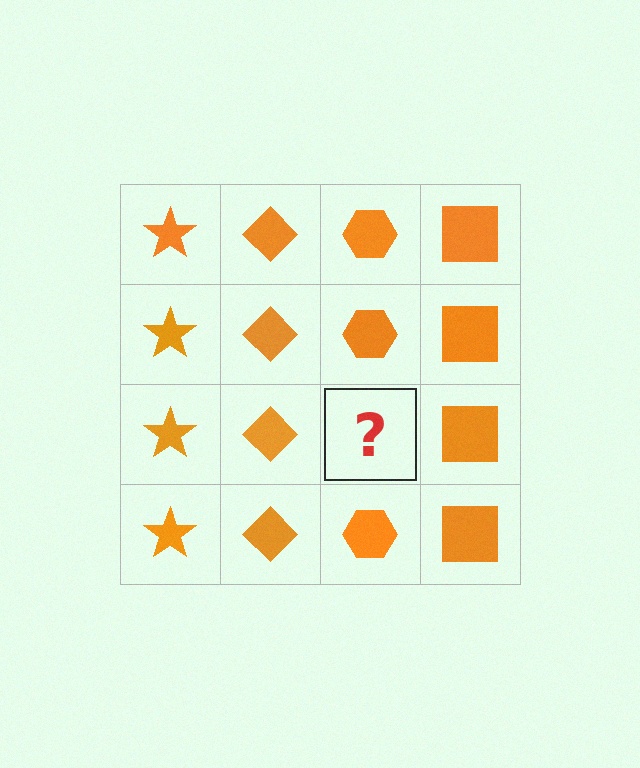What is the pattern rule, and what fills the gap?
The rule is that each column has a consistent shape. The gap should be filled with an orange hexagon.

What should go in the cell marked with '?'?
The missing cell should contain an orange hexagon.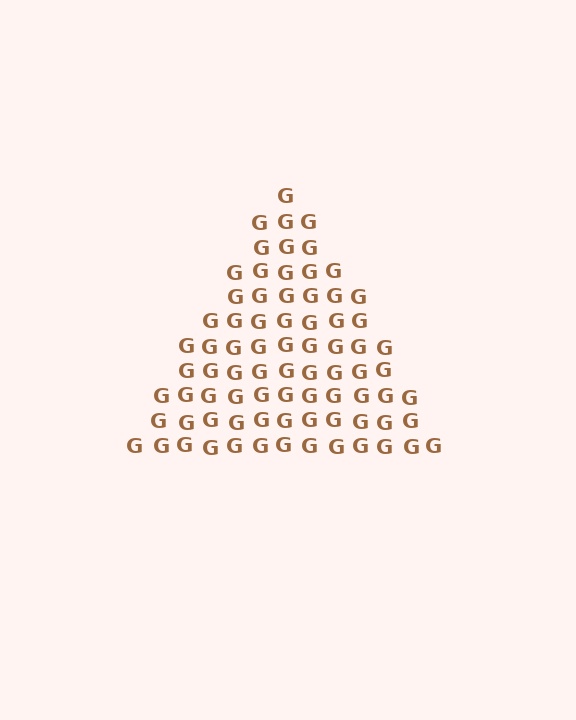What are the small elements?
The small elements are letter G's.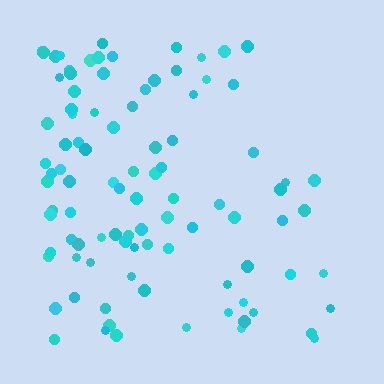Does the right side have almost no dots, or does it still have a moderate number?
Still a moderate number, just noticeably fewer than the left.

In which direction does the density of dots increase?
From right to left, with the left side densest.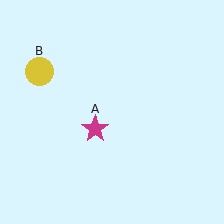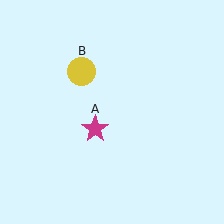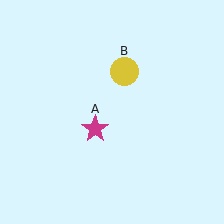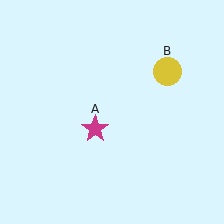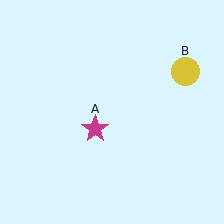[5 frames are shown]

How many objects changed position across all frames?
1 object changed position: yellow circle (object B).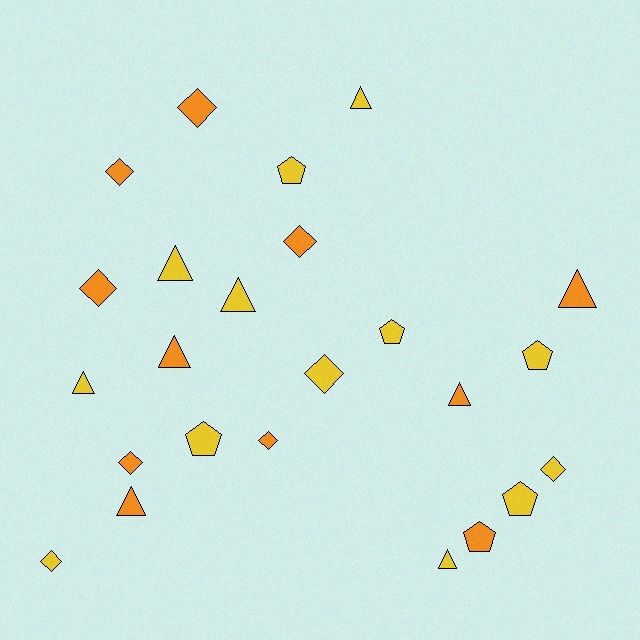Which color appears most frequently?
Yellow, with 13 objects.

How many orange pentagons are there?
There is 1 orange pentagon.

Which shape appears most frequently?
Diamond, with 9 objects.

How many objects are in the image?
There are 24 objects.